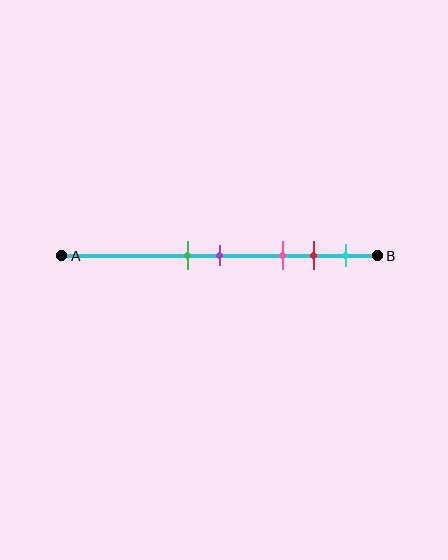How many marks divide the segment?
There are 5 marks dividing the segment.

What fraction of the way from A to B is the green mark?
The green mark is approximately 40% (0.4) of the way from A to B.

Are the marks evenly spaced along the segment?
No, the marks are not evenly spaced.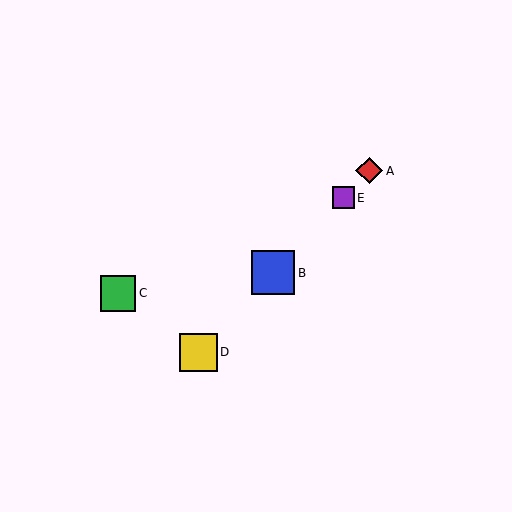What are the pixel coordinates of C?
Object C is at (118, 293).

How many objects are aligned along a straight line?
4 objects (A, B, D, E) are aligned along a straight line.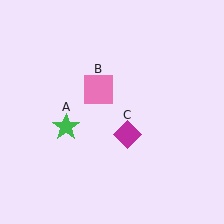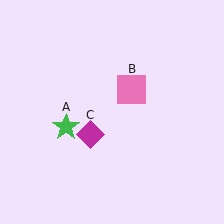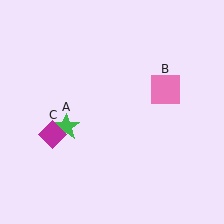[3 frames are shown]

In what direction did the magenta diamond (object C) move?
The magenta diamond (object C) moved left.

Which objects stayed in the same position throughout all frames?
Green star (object A) remained stationary.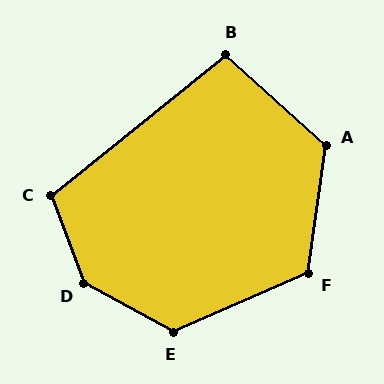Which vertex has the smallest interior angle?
B, at approximately 99 degrees.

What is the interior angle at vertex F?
Approximately 122 degrees (obtuse).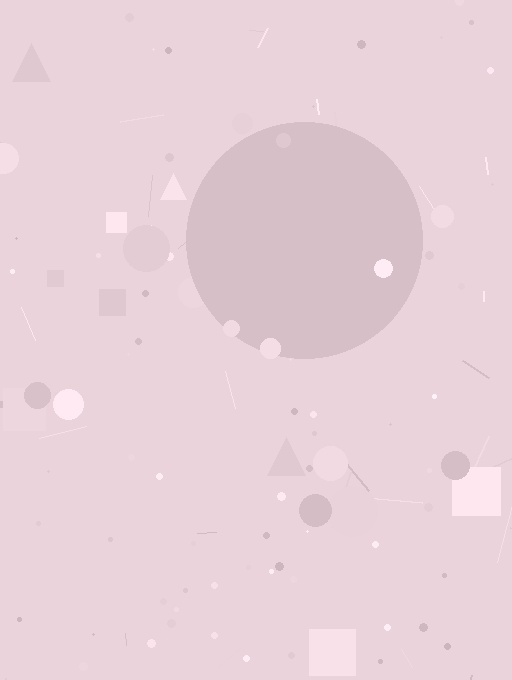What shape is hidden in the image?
A circle is hidden in the image.